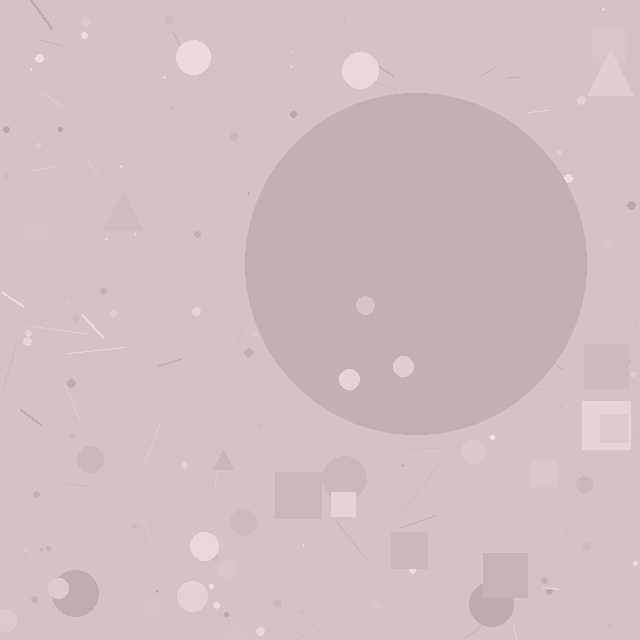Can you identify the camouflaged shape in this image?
The camouflaged shape is a circle.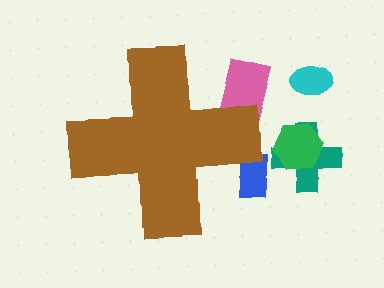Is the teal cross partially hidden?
No, the teal cross is fully visible.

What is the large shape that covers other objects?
A brown cross.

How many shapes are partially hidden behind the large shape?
2 shapes are partially hidden.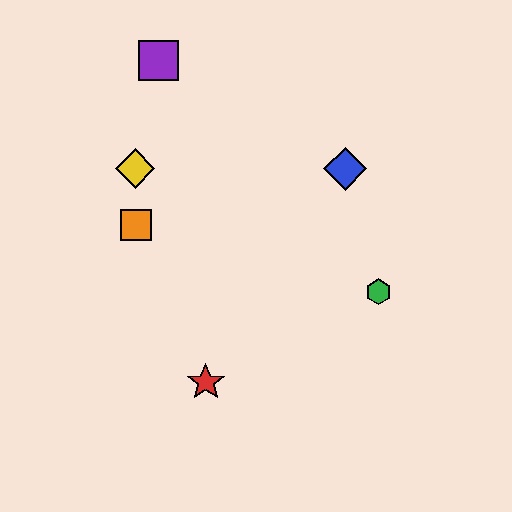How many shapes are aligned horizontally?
2 shapes (the blue diamond, the yellow diamond) are aligned horizontally.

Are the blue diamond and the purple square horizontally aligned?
No, the blue diamond is at y≈169 and the purple square is at y≈61.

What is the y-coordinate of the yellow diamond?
The yellow diamond is at y≈169.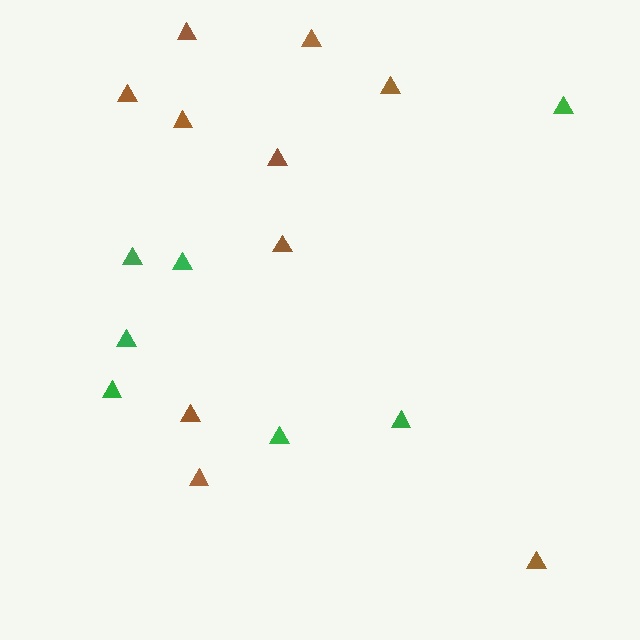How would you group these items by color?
There are 2 groups: one group of brown triangles (10) and one group of green triangles (7).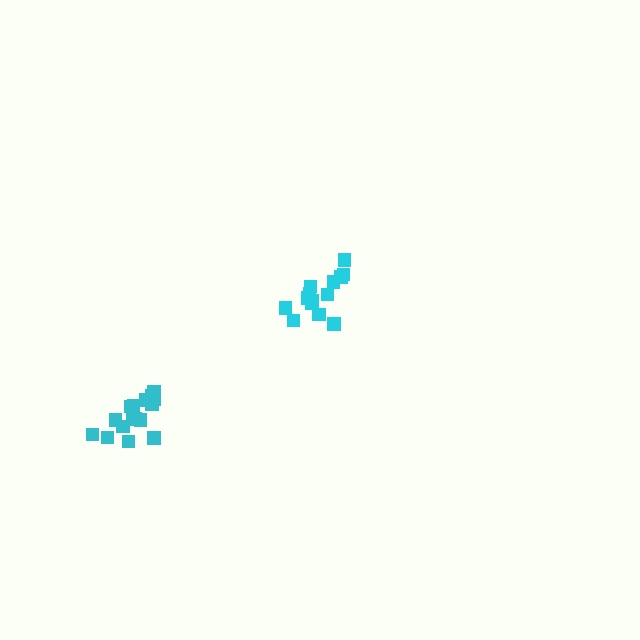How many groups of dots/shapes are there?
There are 2 groups.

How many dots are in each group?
Group 1: 14 dots, Group 2: 16 dots (30 total).